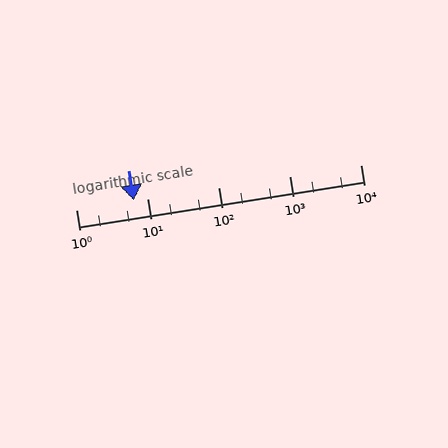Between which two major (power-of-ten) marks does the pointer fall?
The pointer is between 1 and 10.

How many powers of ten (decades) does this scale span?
The scale spans 4 decades, from 1 to 10000.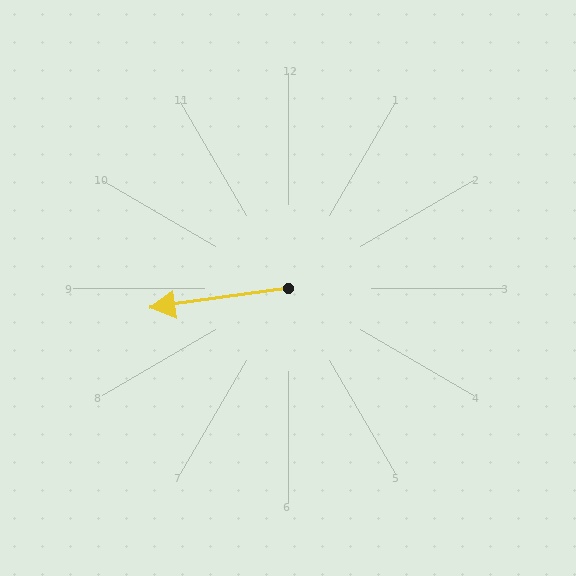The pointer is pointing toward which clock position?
Roughly 9 o'clock.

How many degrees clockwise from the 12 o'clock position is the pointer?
Approximately 262 degrees.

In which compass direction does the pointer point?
West.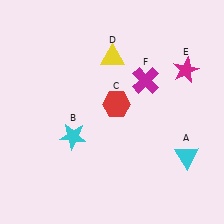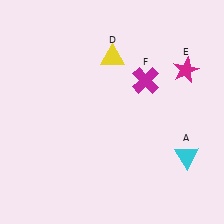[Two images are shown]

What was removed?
The cyan star (B), the red hexagon (C) were removed in Image 2.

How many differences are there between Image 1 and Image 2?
There are 2 differences between the two images.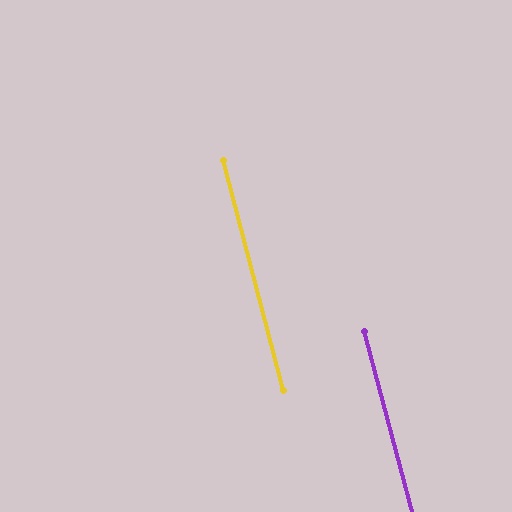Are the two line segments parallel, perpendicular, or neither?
Parallel — their directions differ by only 0.0°.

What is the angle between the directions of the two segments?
Approximately 0 degrees.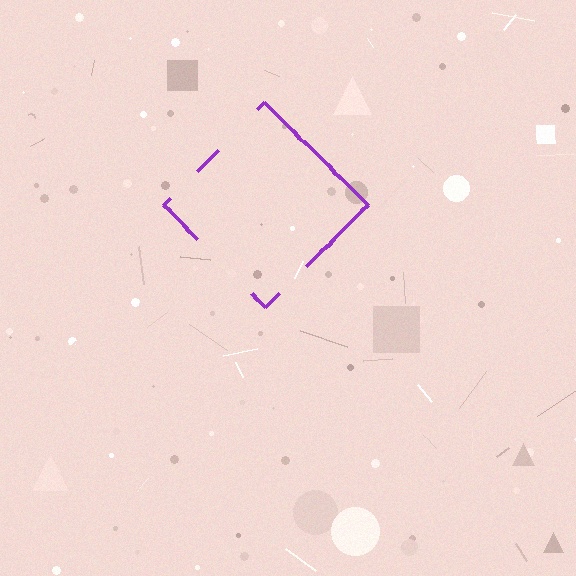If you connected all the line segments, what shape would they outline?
They would outline a diamond.